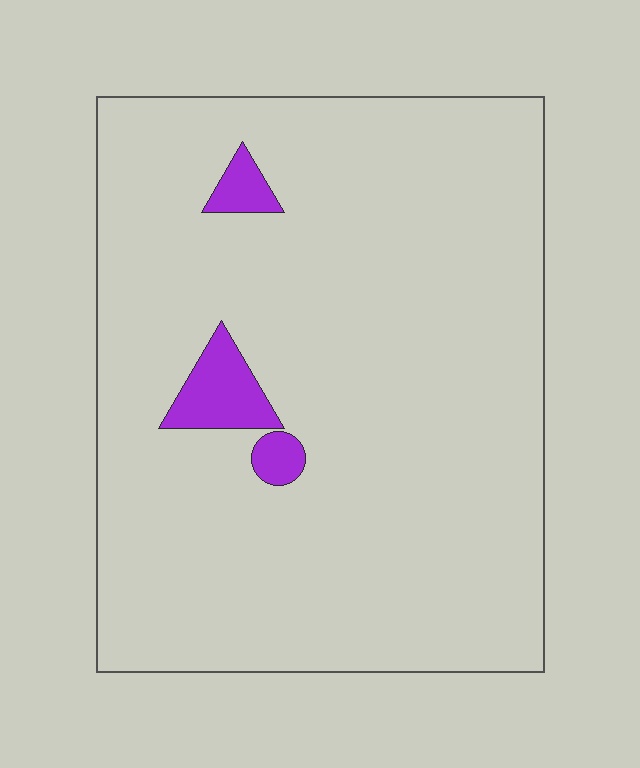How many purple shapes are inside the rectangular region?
3.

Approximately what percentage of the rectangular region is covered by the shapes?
Approximately 5%.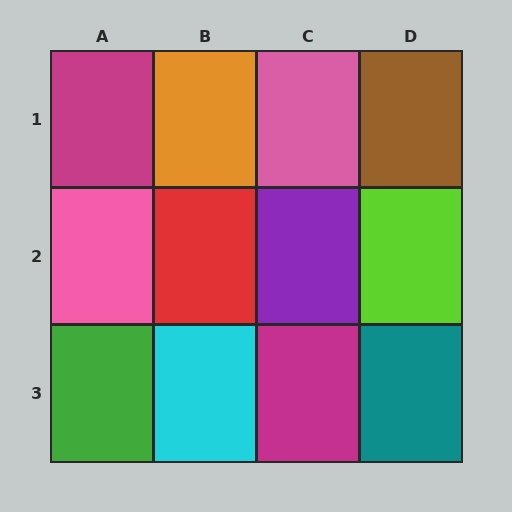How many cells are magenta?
2 cells are magenta.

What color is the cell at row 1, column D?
Brown.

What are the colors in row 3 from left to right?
Green, cyan, magenta, teal.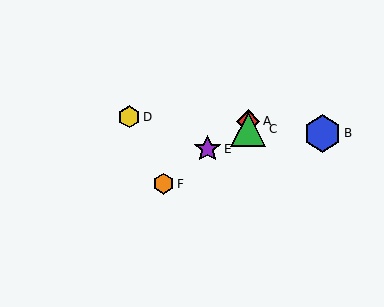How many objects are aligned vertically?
2 objects (A, C) are aligned vertically.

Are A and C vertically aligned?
Yes, both are at x≈248.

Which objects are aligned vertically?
Objects A, C are aligned vertically.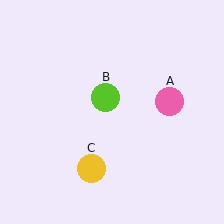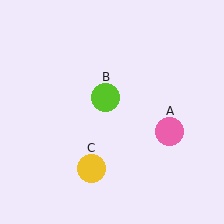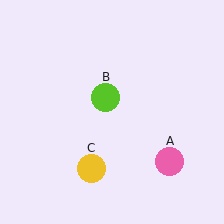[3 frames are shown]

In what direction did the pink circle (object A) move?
The pink circle (object A) moved down.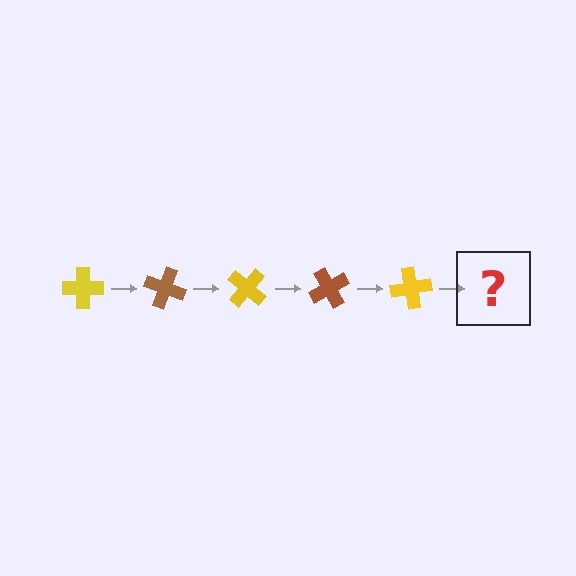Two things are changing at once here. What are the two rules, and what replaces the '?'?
The two rules are that it rotates 20 degrees each step and the color cycles through yellow and brown. The '?' should be a brown cross, rotated 100 degrees from the start.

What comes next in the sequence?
The next element should be a brown cross, rotated 100 degrees from the start.